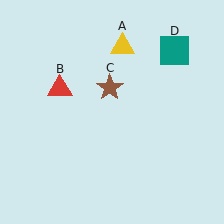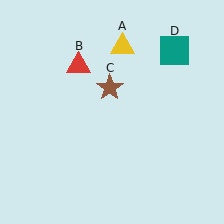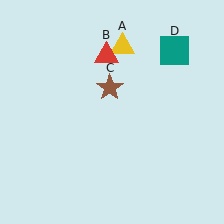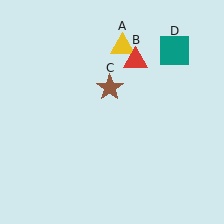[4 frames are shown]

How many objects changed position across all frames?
1 object changed position: red triangle (object B).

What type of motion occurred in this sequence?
The red triangle (object B) rotated clockwise around the center of the scene.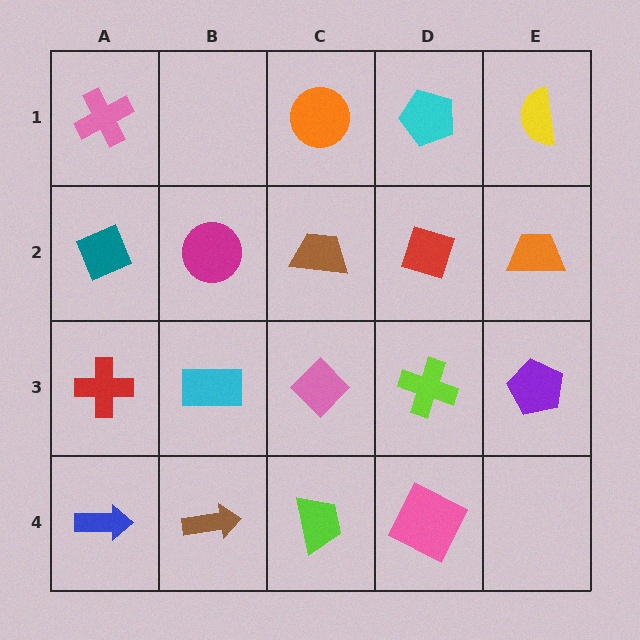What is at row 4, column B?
A brown arrow.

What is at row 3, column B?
A cyan rectangle.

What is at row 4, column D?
A pink square.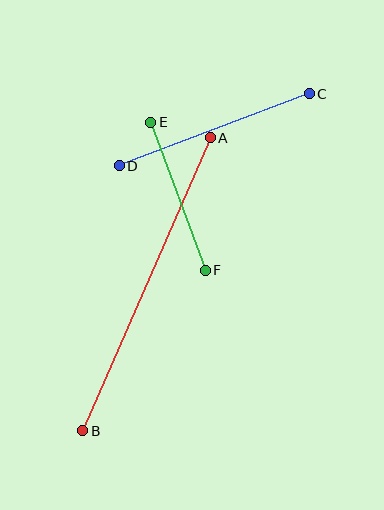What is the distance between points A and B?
The distance is approximately 319 pixels.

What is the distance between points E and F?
The distance is approximately 158 pixels.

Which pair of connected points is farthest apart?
Points A and B are farthest apart.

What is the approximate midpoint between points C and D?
The midpoint is at approximately (214, 130) pixels.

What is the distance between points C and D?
The distance is approximately 203 pixels.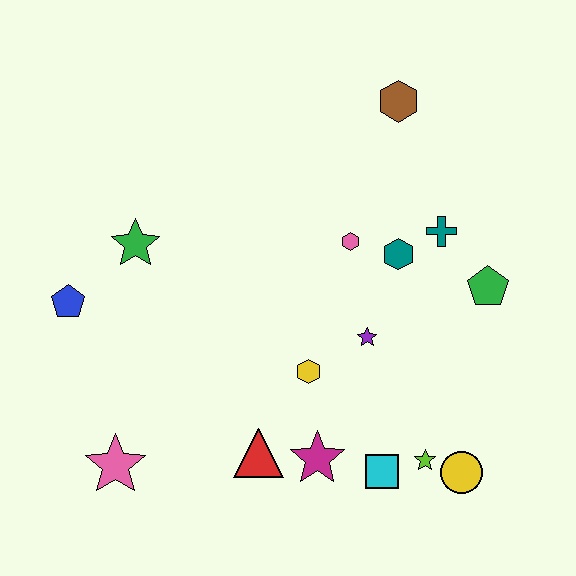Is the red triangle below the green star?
Yes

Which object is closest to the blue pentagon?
The green star is closest to the blue pentagon.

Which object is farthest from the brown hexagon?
The pink star is farthest from the brown hexagon.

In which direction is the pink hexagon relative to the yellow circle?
The pink hexagon is above the yellow circle.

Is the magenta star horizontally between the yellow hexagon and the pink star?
No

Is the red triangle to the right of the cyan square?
No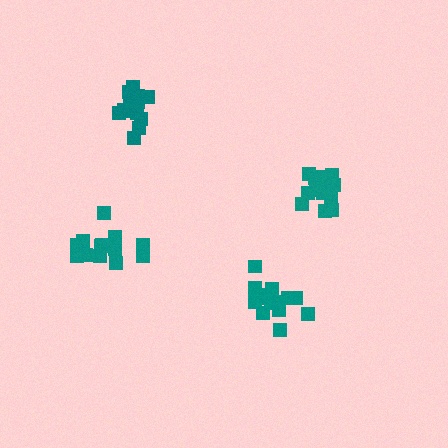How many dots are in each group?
Group 1: 14 dots, Group 2: 19 dots, Group 3: 15 dots, Group 4: 13 dots (61 total).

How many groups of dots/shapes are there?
There are 4 groups.